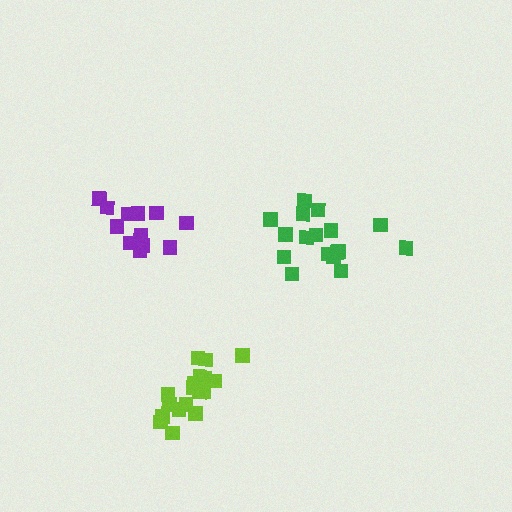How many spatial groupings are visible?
There are 3 spatial groupings.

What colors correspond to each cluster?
The clusters are colored: green, purple, lime.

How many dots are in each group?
Group 1: 17 dots, Group 2: 13 dots, Group 3: 19 dots (49 total).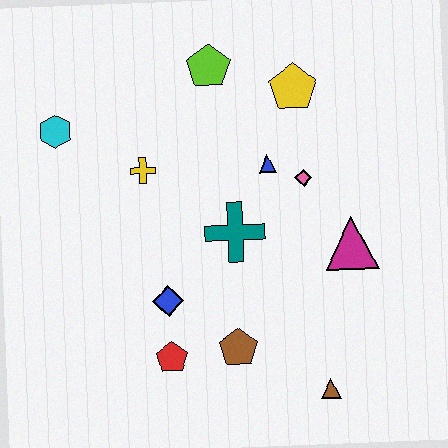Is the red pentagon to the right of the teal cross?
No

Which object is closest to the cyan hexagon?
The yellow cross is closest to the cyan hexagon.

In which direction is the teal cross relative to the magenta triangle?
The teal cross is to the left of the magenta triangle.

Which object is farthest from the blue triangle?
The brown triangle is farthest from the blue triangle.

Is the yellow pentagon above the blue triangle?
Yes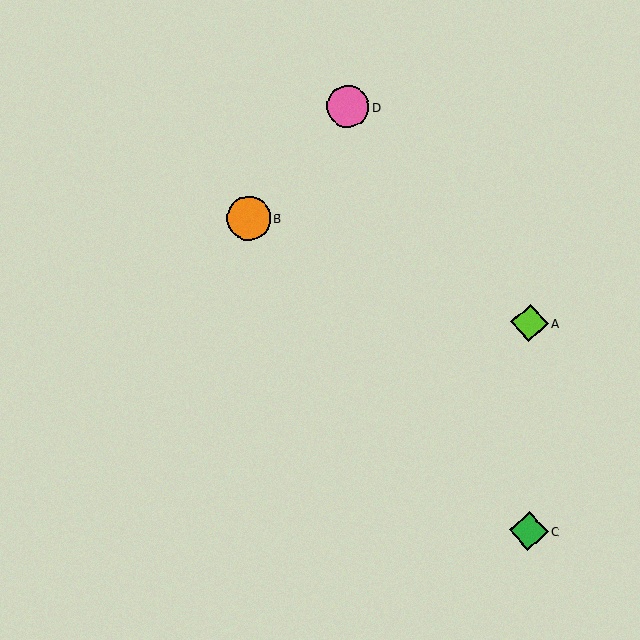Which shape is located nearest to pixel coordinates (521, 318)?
The lime diamond (labeled A) at (530, 323) is nearest to that location.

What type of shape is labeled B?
Shape B is an orange circle.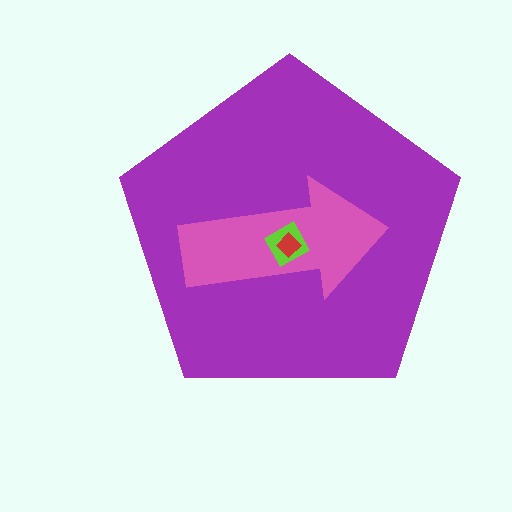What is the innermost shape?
The red diamond.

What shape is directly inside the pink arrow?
The lime square.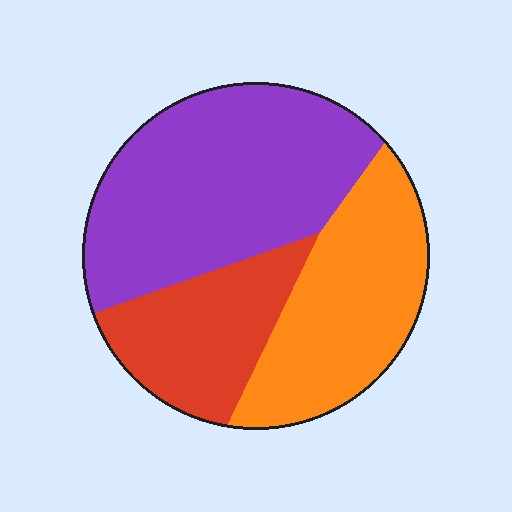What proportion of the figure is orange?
Orange covers 32% of the figure.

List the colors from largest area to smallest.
From largest to smallest: purple, orange, red.